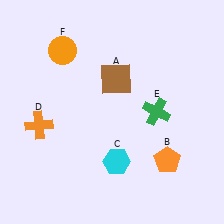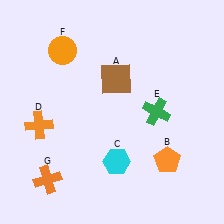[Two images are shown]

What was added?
An orange cross (G) was added in Image 2.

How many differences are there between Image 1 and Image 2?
There is 1 difference between the two images.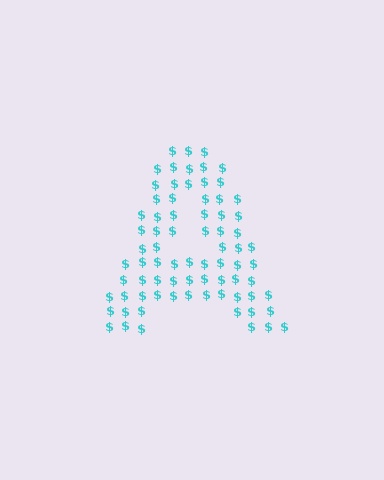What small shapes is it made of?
It is made of small dollar signs.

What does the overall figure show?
The overall figure shows the letter A.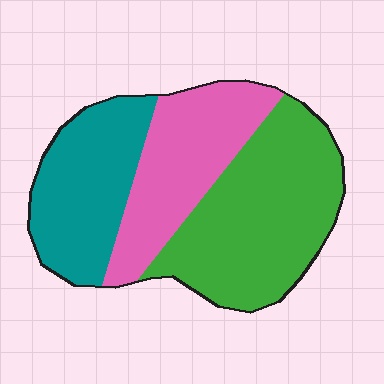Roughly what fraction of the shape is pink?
Pink takes up about one quarter (1/4) of the shape.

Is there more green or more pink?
Green.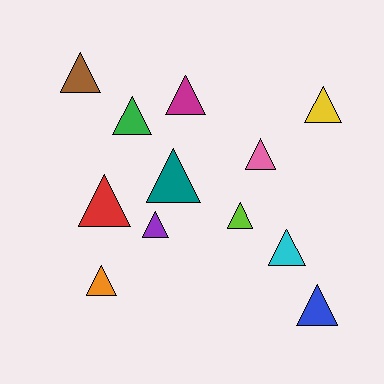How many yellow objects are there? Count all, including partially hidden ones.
There is 1 yellow object.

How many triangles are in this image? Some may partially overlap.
There are 12 triangles.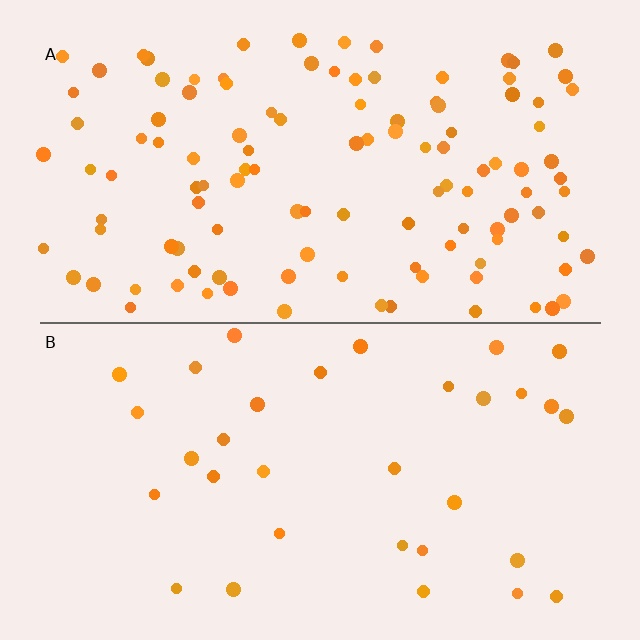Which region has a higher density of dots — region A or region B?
A (the top).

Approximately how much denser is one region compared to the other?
Approximately 3.6× — region A over region B.